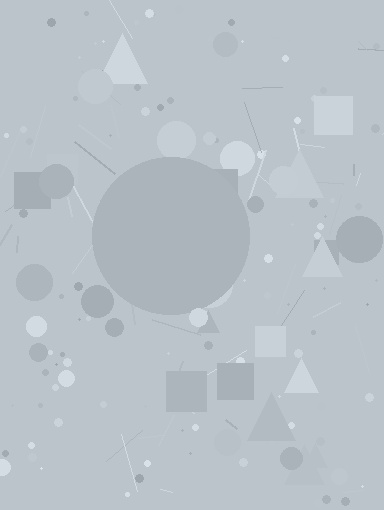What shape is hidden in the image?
A circle is hidden in the image.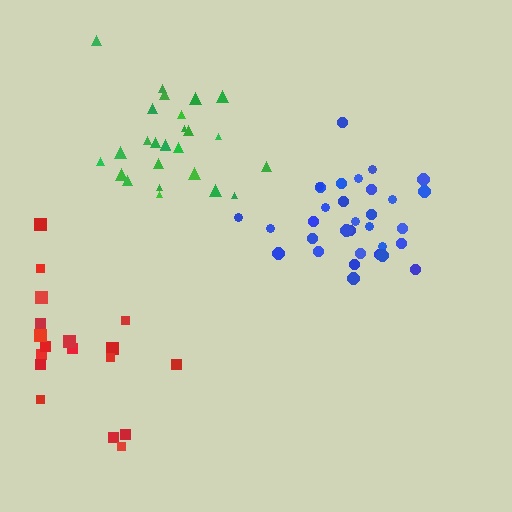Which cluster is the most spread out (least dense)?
Red.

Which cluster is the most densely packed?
Green.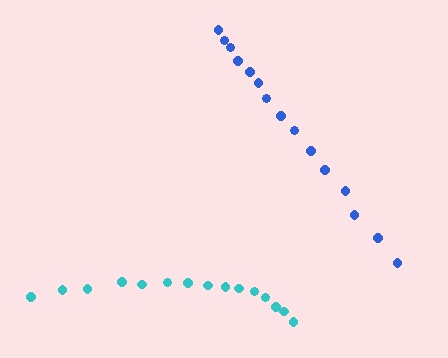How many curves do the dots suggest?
There are 2 distinct paths.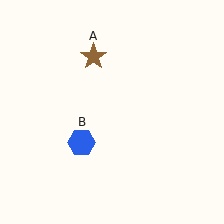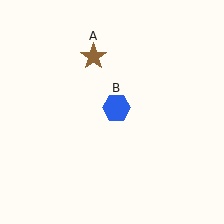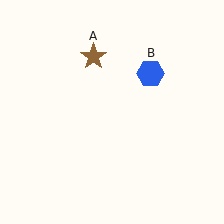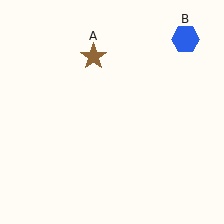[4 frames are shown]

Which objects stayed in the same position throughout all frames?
Brown star (object A) remained stationary.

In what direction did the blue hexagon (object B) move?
The blue hexagon (object B) moved up and to the right.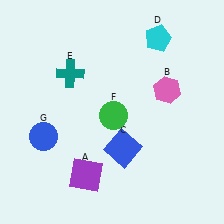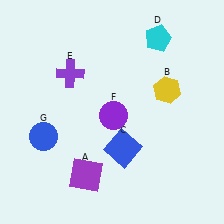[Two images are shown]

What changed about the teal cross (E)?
In Image 1, E is teal. In Image 2, it changed to purple.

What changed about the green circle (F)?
In Image 1, F is green. In Image 2, it changed to purple.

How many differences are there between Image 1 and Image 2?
There are 3 differences between the two images.